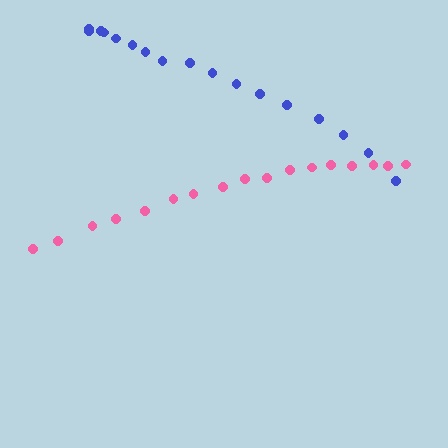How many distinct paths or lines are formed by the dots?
There are 2 distinct paths.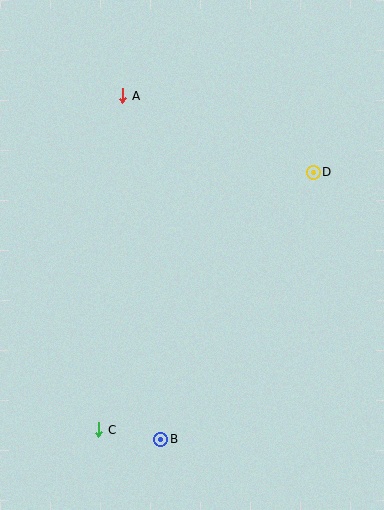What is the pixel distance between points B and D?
The distance between B and D is 308 pixels.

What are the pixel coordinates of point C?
Point C is at (99, 430).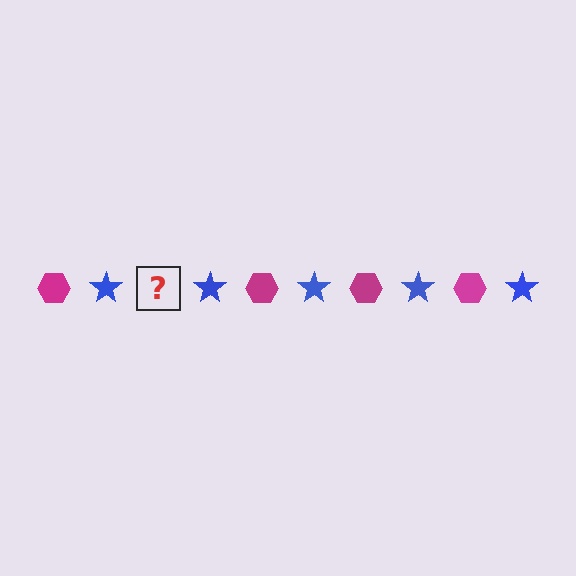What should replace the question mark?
The question mark should be replaced with a magenta hexagon.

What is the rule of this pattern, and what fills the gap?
The rule is that the pattern alternates between magenta hexagon and blue star. The gap should be filled with a magenta hexagon.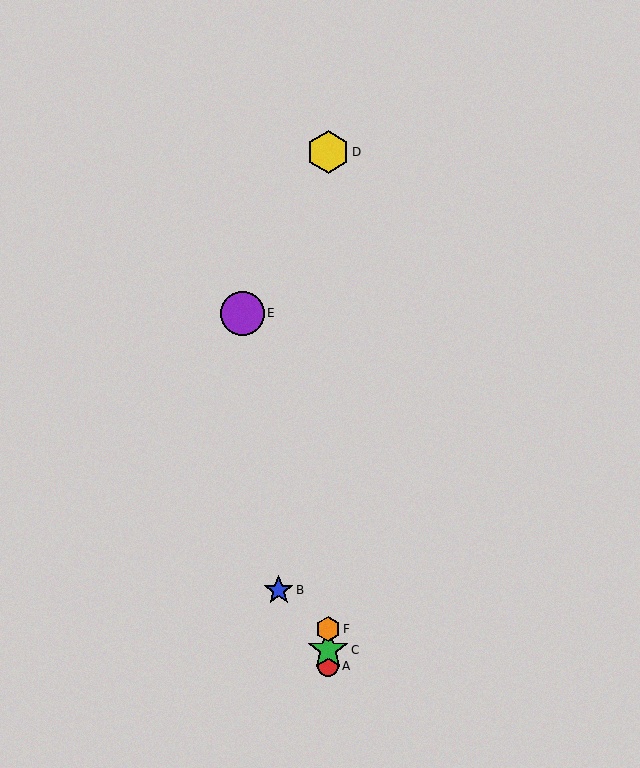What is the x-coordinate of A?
Object A is at x≈328.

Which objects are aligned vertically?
Objects A, C, D, F are aligned vertically.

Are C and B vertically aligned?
No, C is at x≈328 and B is at x≈279.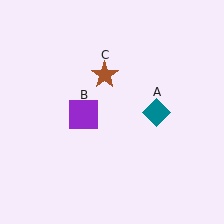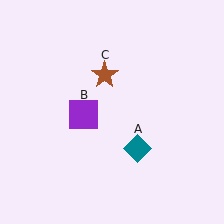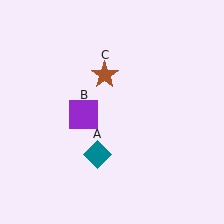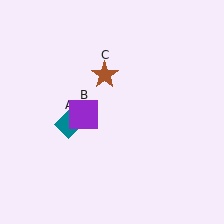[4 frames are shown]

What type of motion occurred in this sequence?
The teal diamond (object A) rotated clockwise around the center of the scene.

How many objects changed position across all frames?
1 object changed position: teal diamond (object A).